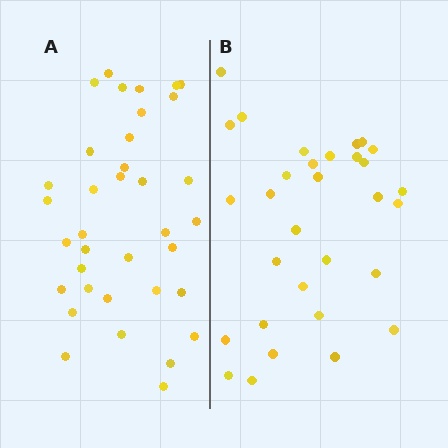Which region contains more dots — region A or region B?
Region A (the left region) has more dots.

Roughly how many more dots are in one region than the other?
Region A has about 5 more dots than region B.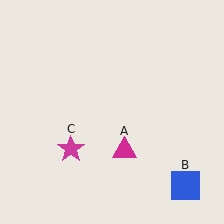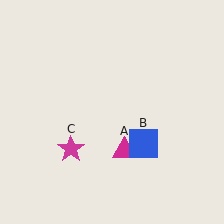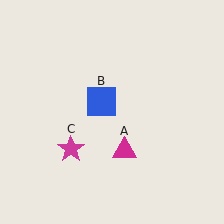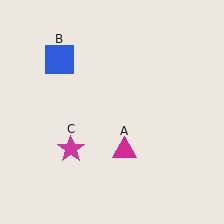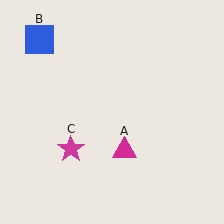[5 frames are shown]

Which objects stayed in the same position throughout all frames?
Magenta triangle (object A) and magenta star (object C) remained stationary.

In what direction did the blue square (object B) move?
The blue square (object B) moved up and to the left.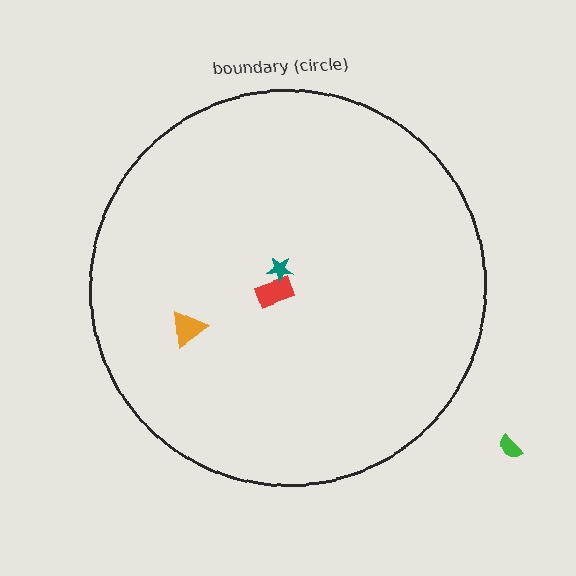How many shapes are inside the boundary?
3 inside, 1 outside.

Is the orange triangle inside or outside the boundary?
Inside.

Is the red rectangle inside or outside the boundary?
Inside.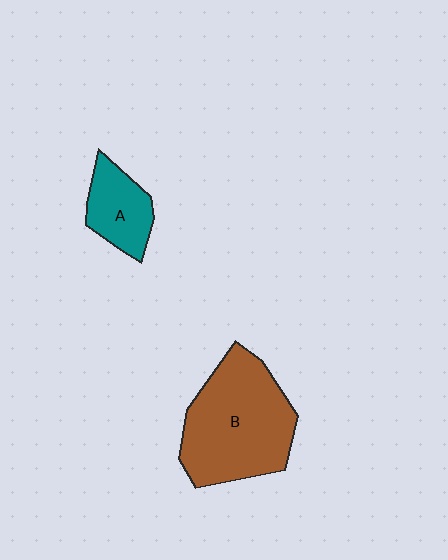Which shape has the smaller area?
Shape A (teal).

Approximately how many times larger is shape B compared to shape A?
Approximately 2.4 times.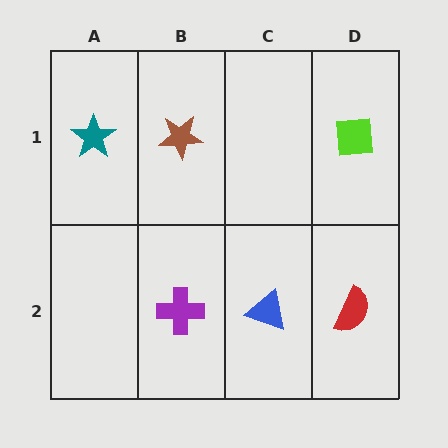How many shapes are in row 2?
3 shapes.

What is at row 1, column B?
A brown star.